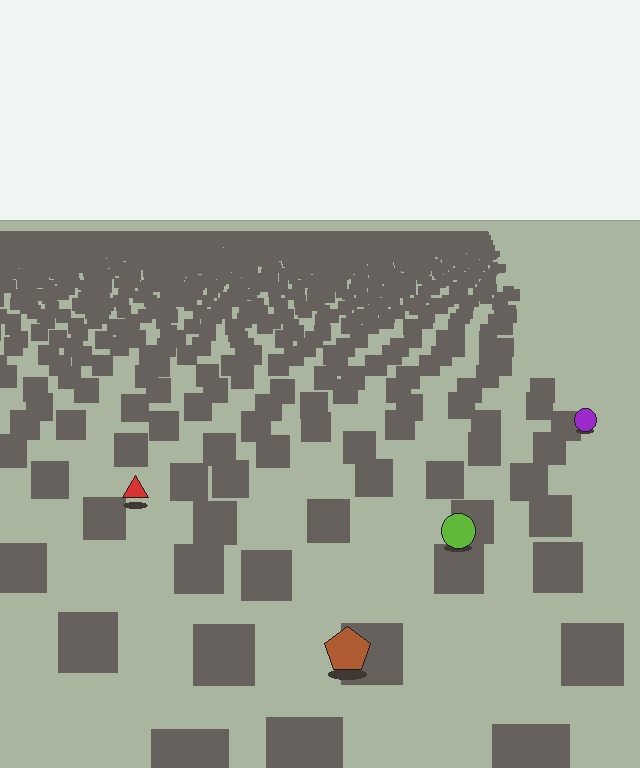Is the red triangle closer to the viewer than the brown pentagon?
No. The brown pentagon is closer — you can tell from the texture gradient: the ground texture is coarser near it.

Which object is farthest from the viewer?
The purple circle is farthest from the viewer. It appears smaller and the ground texture around it is denser.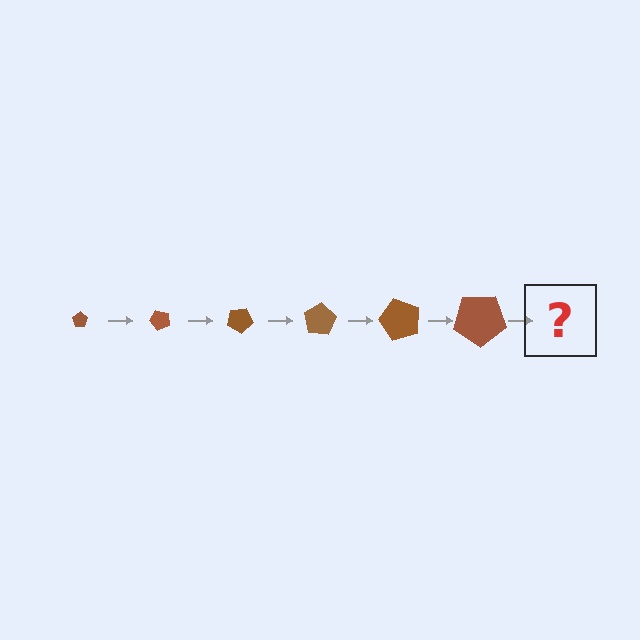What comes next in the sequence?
The next element should be a pentagon, larger than the previous one and rotated 300 degrees from the start.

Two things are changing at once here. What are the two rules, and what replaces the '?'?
The two rules are that the pentagon grows larger each step and it rotates 50 degrees each step. The '?' should be a pentagon, larger than the previous one and rotated 300 degrees from the start.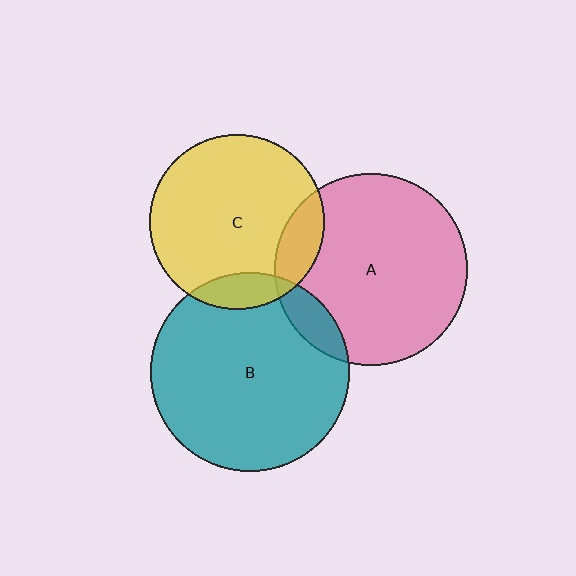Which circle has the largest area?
Circle B (teal).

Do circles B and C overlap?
Yes.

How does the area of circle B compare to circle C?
Approximately 1.3 times.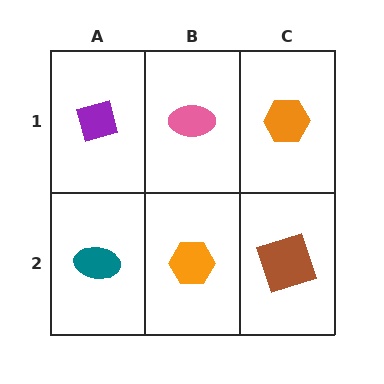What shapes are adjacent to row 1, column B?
An orange hexagon (row 2, column B), a purple diamond (row 1, column A), an orange hexagon (row 1, column C).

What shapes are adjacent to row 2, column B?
A pink ellipse (row 1, column B), a teal ellipse (row 2, column A), a brown square (row 2, column C).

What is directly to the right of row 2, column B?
A brown square.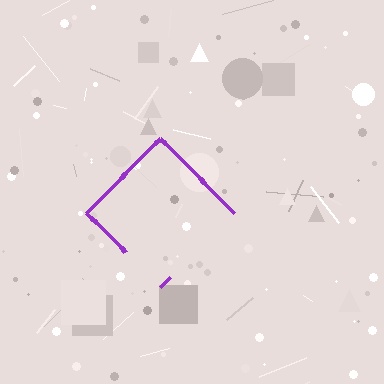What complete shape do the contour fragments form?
The contour fragments form a diamond.